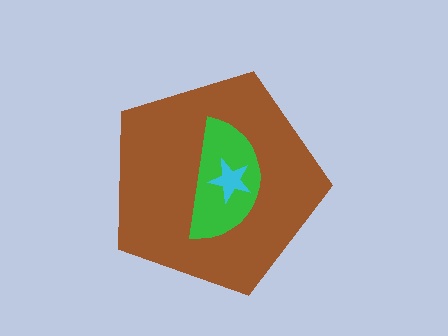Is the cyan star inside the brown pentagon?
Yes.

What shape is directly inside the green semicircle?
The cyan star.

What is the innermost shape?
The cyan star.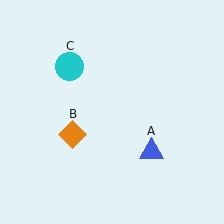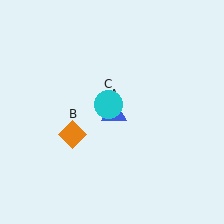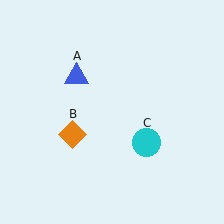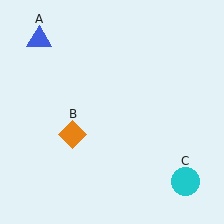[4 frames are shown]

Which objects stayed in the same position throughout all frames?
Orange diamond (object B) remained stationary.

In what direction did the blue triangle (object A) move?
The blue triangle (object A) moved up and to the left.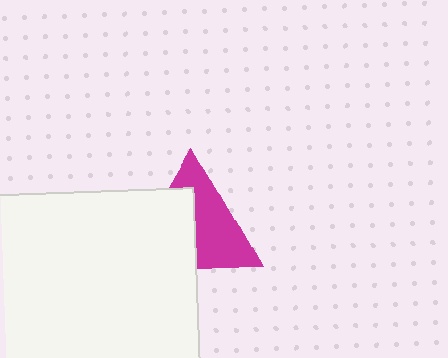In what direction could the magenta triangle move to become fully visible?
The magenta triangle could move toward the upper-right. That would shift it out from behind the white square entirely.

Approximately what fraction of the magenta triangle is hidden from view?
Roughly 47% of the magenta triangle is hidden behind the white square.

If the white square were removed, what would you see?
You would see the complete magenta triangle.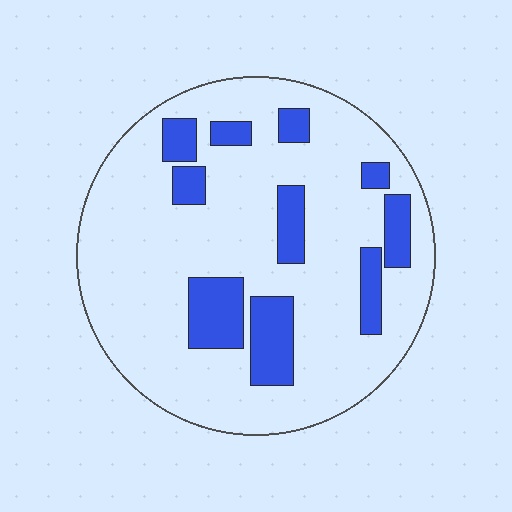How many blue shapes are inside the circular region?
10.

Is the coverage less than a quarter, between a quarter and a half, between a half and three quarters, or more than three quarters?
Less than a quarter.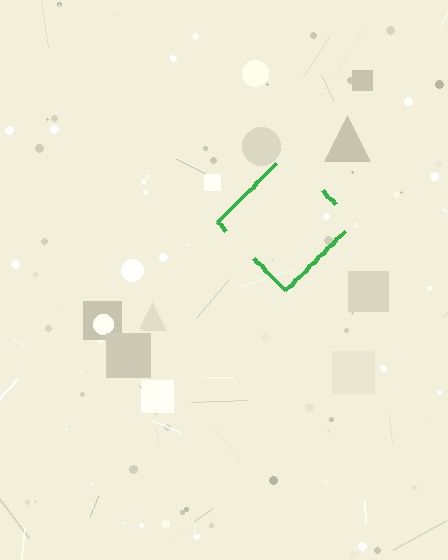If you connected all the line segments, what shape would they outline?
They would outline a diamond.